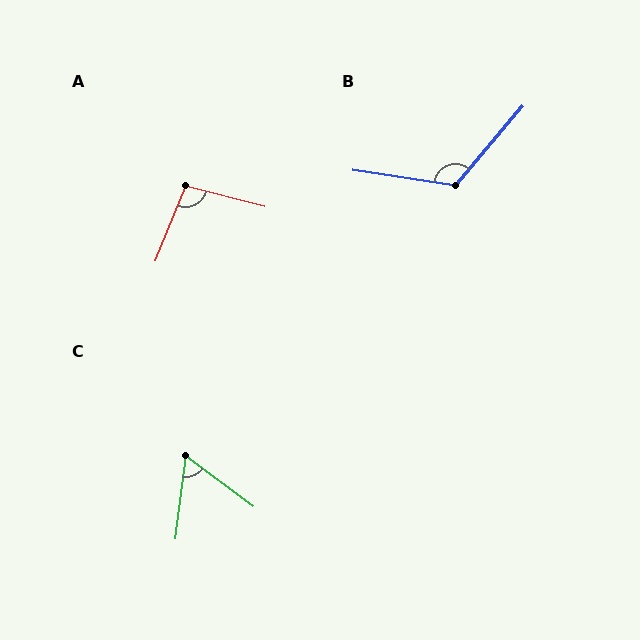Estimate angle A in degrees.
Approximately 97 degrees.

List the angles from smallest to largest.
C (60°), A (97°), B (122°).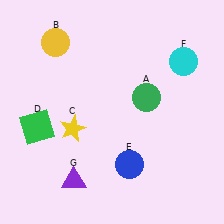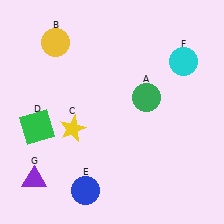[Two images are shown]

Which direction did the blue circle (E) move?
The blue circle (E) moved left.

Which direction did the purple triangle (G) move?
The purple triangle (G) moved left.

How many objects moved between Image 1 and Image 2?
2 objects moved between the two images.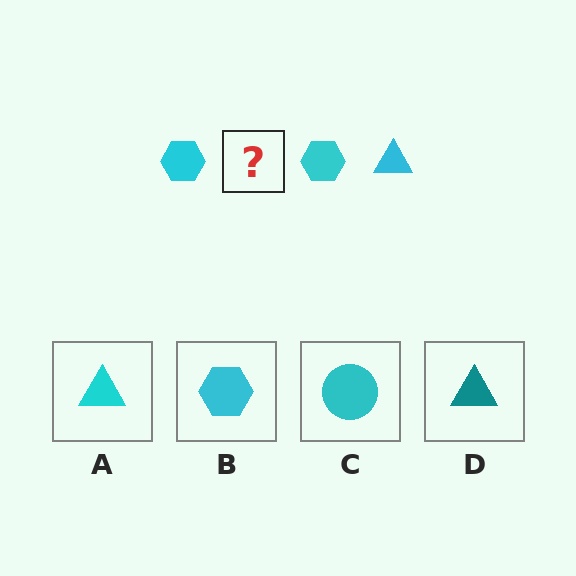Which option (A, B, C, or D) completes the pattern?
A.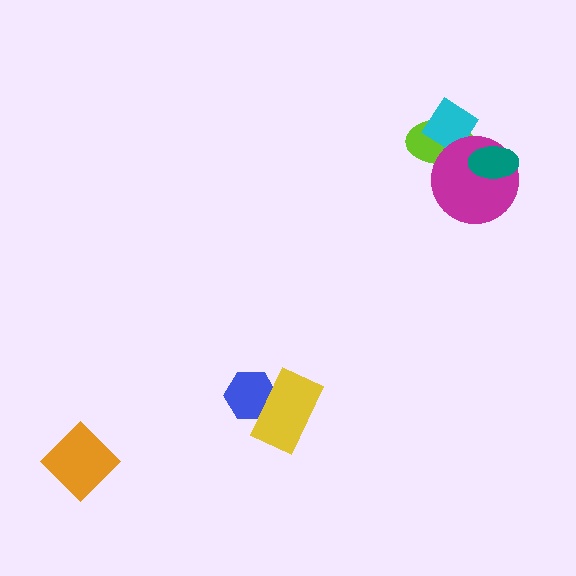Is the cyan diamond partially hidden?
Yes, it is partially covered by another shape.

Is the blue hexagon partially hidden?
Yes, it is partially covered by another shape.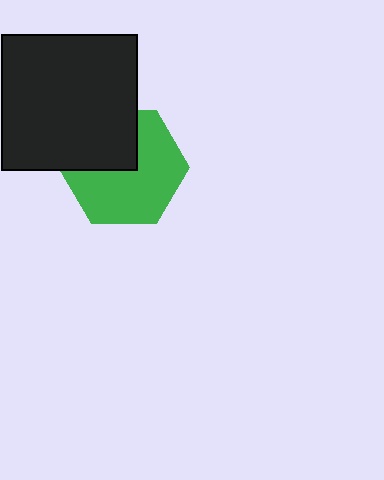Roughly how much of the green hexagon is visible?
About half of it is visible (roughly 65%).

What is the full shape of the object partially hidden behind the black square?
The partially hidden object is a green hexagon.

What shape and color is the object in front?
The object in front is a black square.